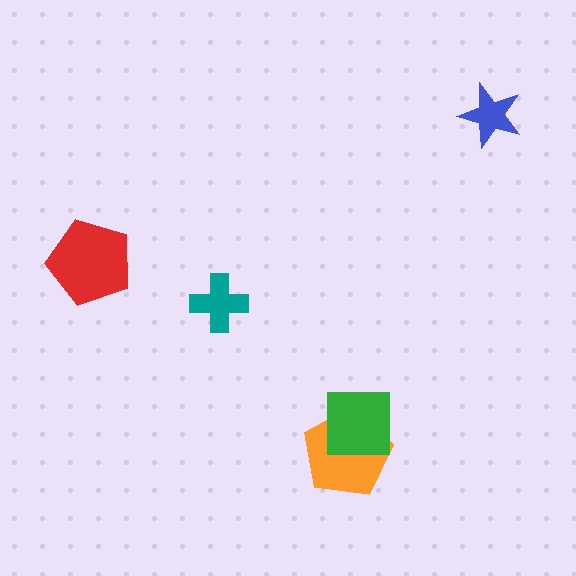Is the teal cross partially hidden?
No, no other shape covers it.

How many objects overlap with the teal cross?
0 objects overlap with the teal cross.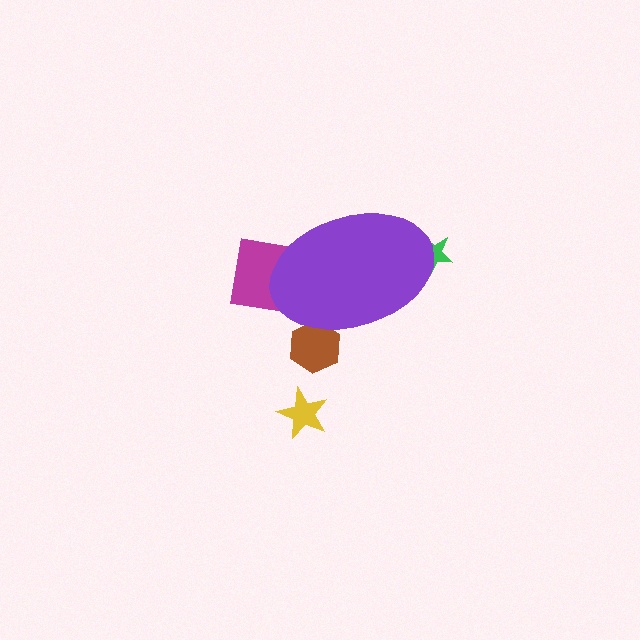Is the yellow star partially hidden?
No, the yellow star is fully visible.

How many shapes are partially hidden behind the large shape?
3 shapes are partially hidden.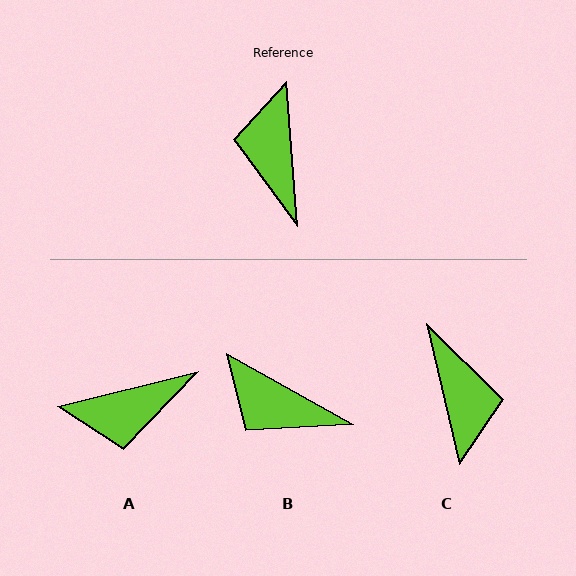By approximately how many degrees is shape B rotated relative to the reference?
Approximately 57 degrees counter-clockwise.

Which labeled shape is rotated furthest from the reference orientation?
C, about 171 degrees away.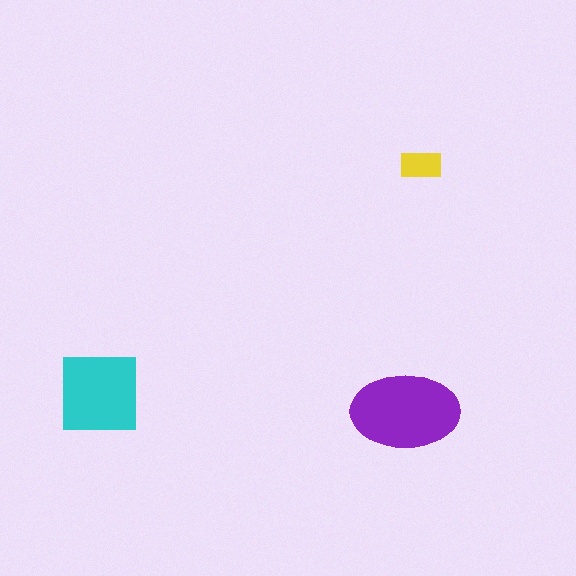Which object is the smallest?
The yellow rectangle.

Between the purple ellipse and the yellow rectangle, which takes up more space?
The purple ellipse.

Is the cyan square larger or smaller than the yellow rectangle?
Larger.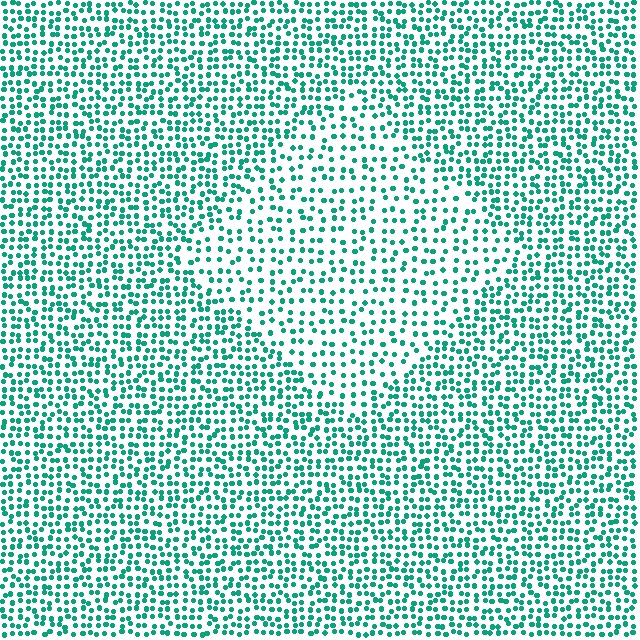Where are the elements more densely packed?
The elements are more densely packed outside the diamond boundary.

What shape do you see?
I see a diamond.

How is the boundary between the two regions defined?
The boundary is defined by a change in element density (approximately 1.7x ratio). All elements are the same color, size, and shape.